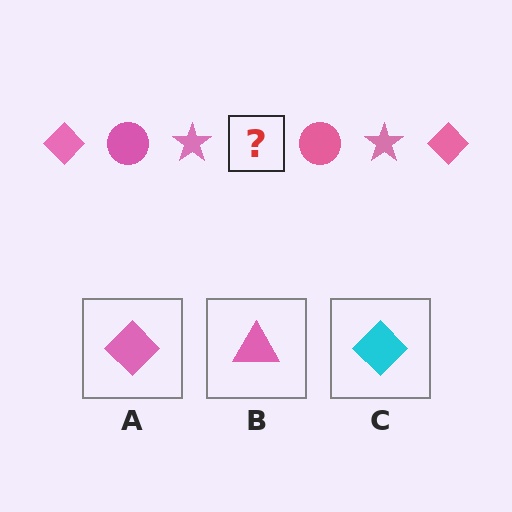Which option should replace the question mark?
Option A.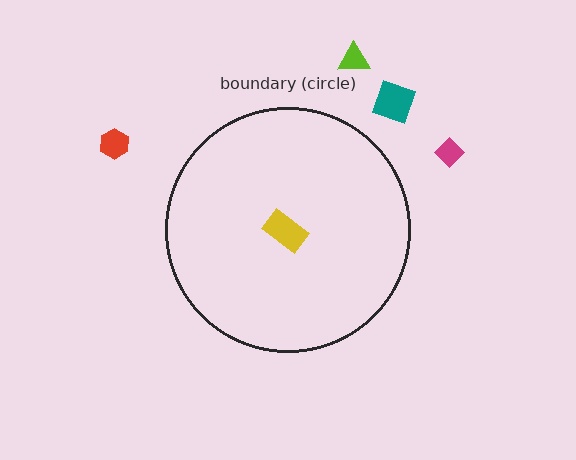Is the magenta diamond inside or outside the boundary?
Outside.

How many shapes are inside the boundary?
1 inside, 4 outside.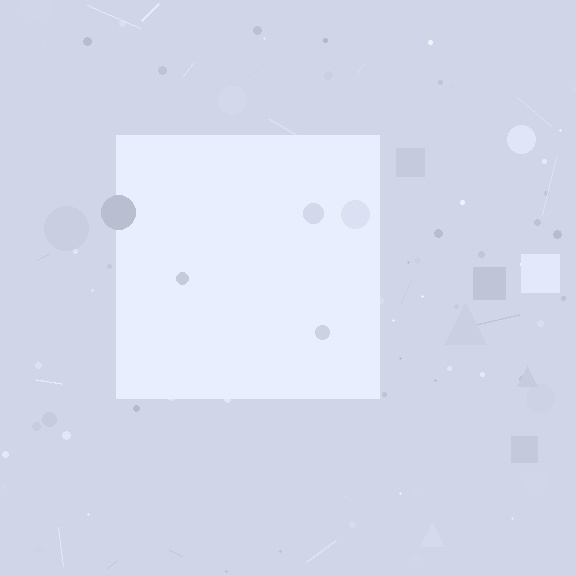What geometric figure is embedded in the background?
A square is embedded in the background.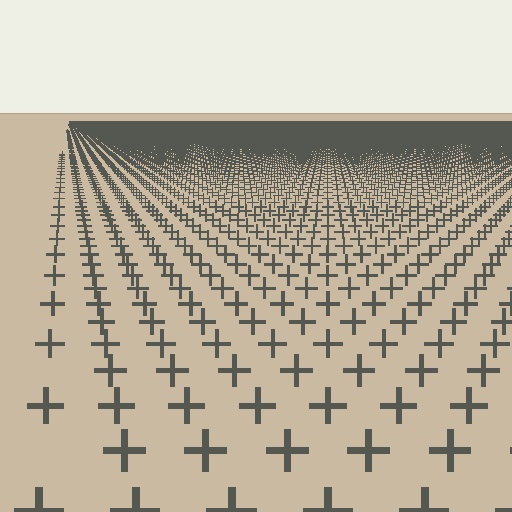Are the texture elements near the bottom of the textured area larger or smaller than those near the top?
Larger. Near the bottom, elements are closer to the viewer and appear at a bigger on-screen size.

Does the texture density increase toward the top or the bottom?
Density increases toward the top.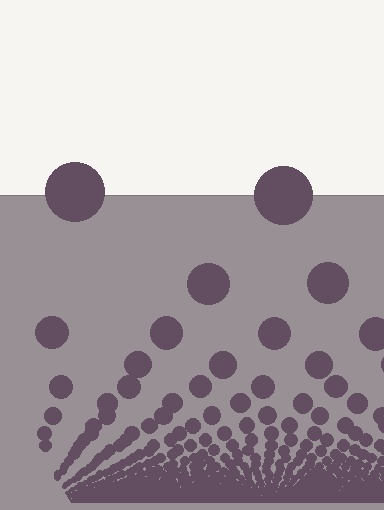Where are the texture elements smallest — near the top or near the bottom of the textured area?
Near the bottom.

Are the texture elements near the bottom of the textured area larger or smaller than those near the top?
Smaller. The gradient is inverted — elements near the bottom are smaller and denser.